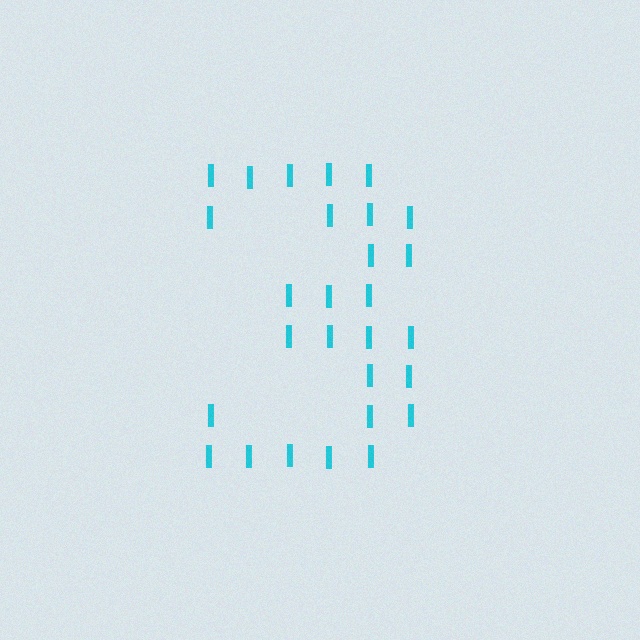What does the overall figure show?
The overall figure shows the digit 3.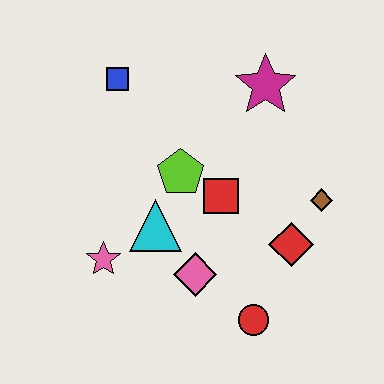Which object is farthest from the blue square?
The red circle is farthest from the blue square.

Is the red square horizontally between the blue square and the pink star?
No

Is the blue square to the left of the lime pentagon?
Yes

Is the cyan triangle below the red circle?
No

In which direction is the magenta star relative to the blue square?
The magenta star is to the right of the blue square.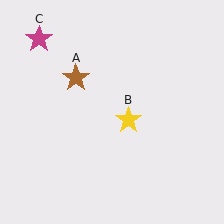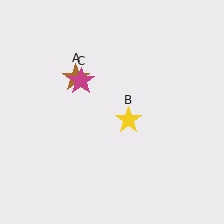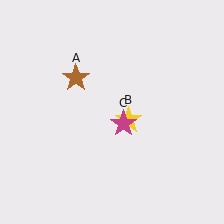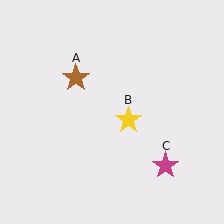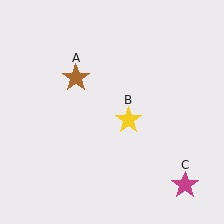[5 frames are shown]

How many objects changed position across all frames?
1 object changed position: magenta star (object C).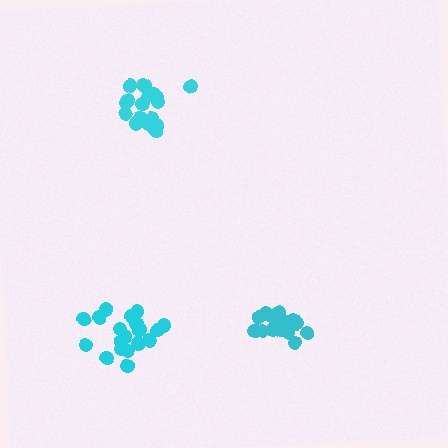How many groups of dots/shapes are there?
There are 3 groups.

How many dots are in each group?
Group 1: 19 dots, Group 2: 17 dots, Group 3: 19 dots (55 total).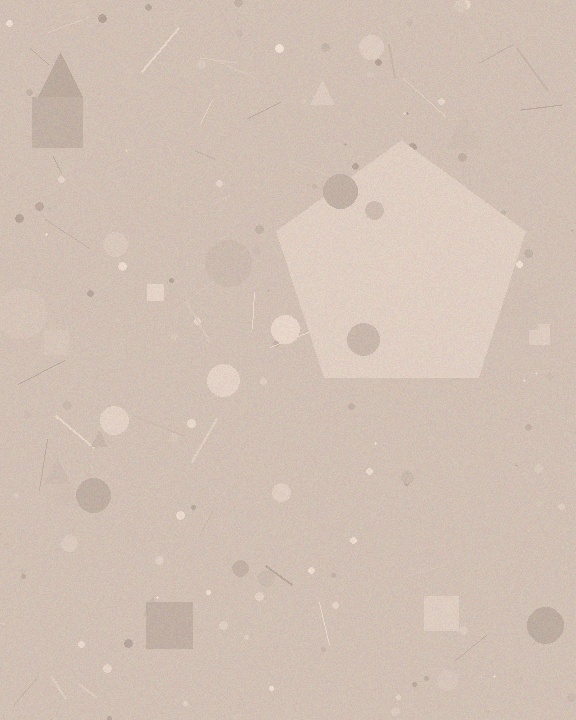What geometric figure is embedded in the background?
A pentagon is embedded in the background.